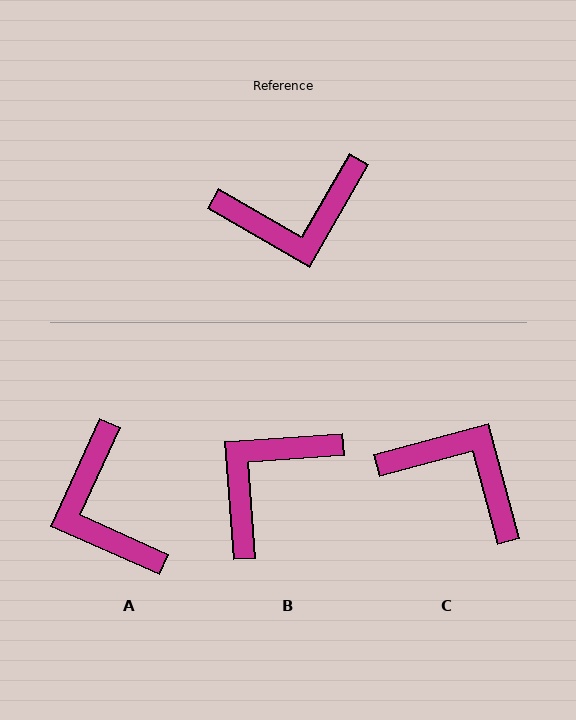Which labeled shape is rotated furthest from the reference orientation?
B, about 146 degrees away.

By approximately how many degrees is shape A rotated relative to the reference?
Approximately 84 degrees clockwise.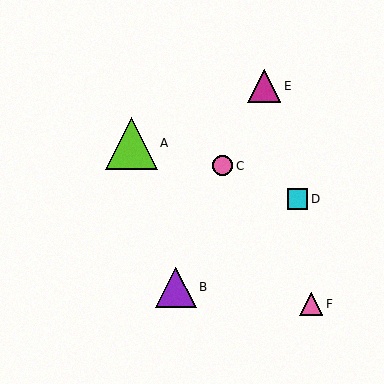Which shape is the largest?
The lime triangle (labeled A) is the largest.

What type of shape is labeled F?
Shape F is a pink triangle.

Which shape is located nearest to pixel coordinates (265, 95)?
The magenta triangle (labeled E) at (264, 86) is nearest to that location.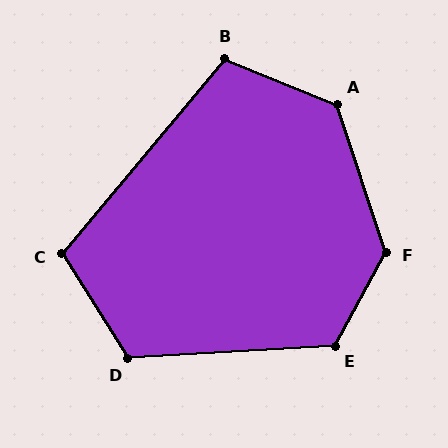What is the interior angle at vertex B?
Approximately 108 degrees (obtuse).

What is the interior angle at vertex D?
Approximately 119 degrees (obtuse).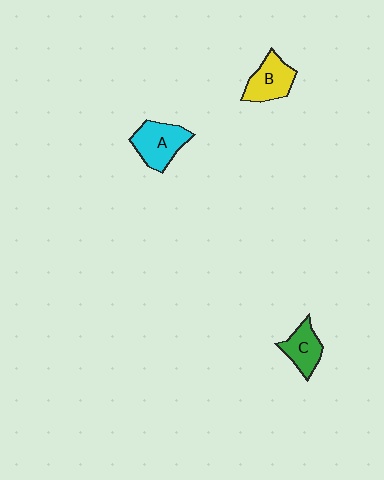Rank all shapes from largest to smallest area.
From largest to smallest: A (cyan), B (yellow), C (green).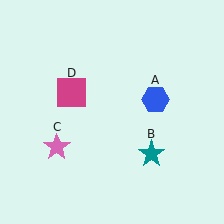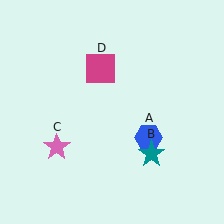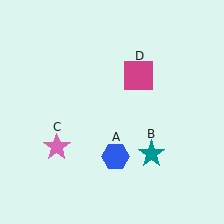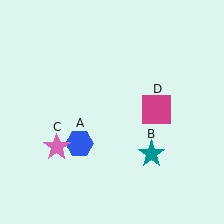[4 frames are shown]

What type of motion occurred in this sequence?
The blue hexagon (object A), magenta square (object D) rotated clockwise around the center of the scene.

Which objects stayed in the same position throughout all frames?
Teal star (object B) and pink star (object C) remained stationary.